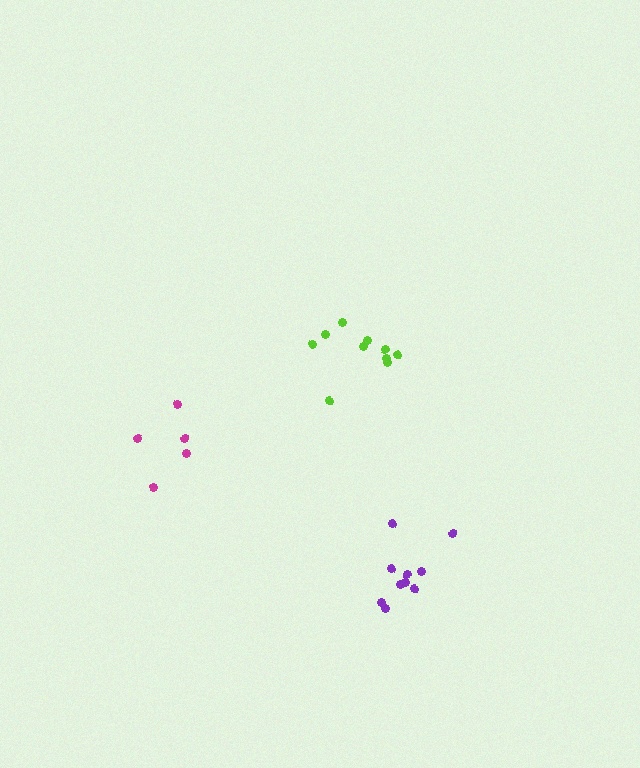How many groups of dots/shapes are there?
There are 3 groups.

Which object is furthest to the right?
The purple cluster is rightmost.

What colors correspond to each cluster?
The clusters are colored: magenta, lime, purple.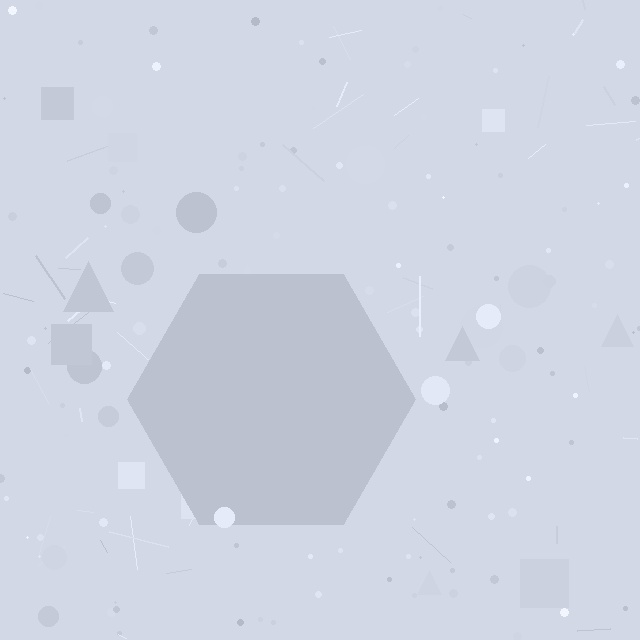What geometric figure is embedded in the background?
A hexagon is embedded in the background.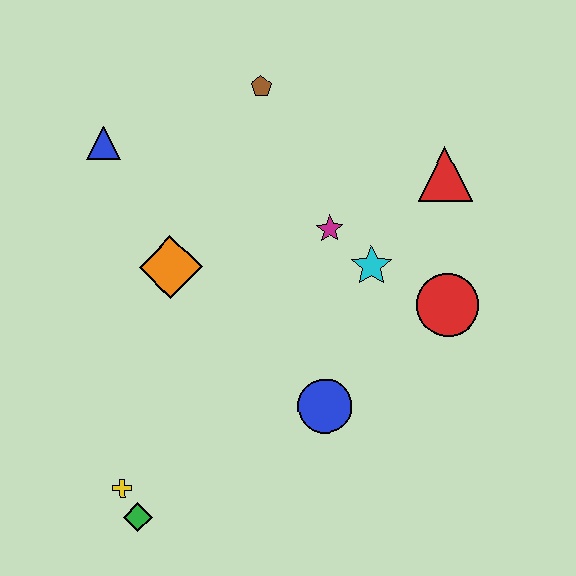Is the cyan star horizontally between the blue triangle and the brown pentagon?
No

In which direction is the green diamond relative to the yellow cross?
The green diamond is below the yellow cross.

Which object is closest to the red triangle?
The cyan star is closest to the red triangle.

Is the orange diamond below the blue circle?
No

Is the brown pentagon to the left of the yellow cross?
No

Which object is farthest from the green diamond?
The red triangle is farthest from the green diamond.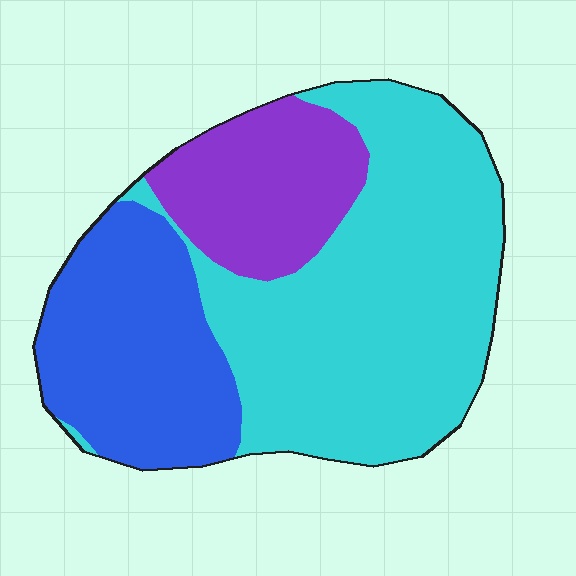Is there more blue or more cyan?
Cyan.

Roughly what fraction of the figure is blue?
Blue covers about 30% of the figure.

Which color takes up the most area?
Cyan, at roughly 55%.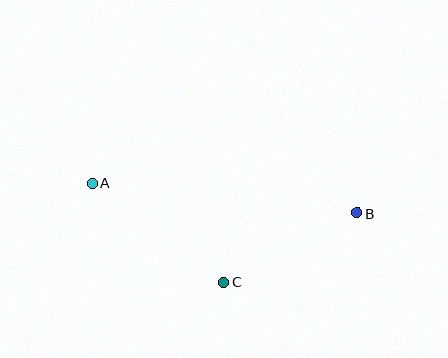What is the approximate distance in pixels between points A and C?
The distance between A and C is approximately 165 pixels.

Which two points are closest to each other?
Points B and C are closest to each other.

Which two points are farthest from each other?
Points A and B are farthest from each other.